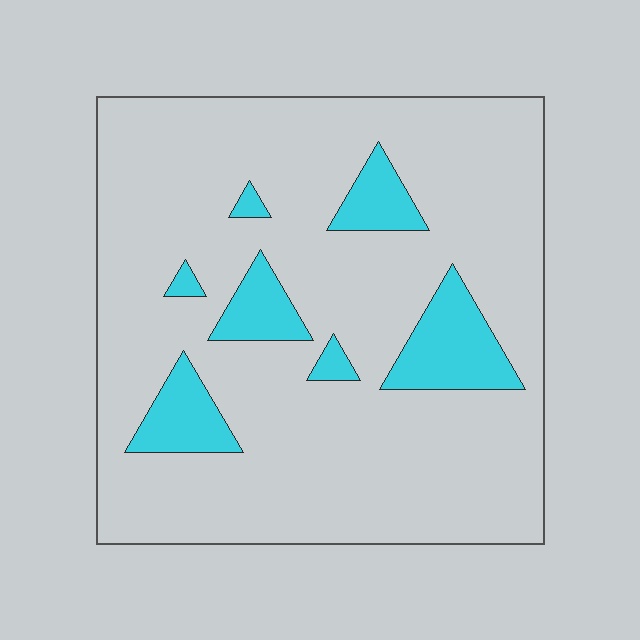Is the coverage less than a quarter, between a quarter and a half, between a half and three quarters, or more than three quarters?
Less than a quarter.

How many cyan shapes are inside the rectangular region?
7.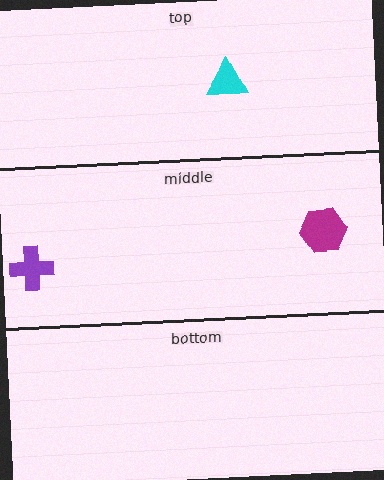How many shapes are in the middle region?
2.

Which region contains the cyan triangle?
The top region.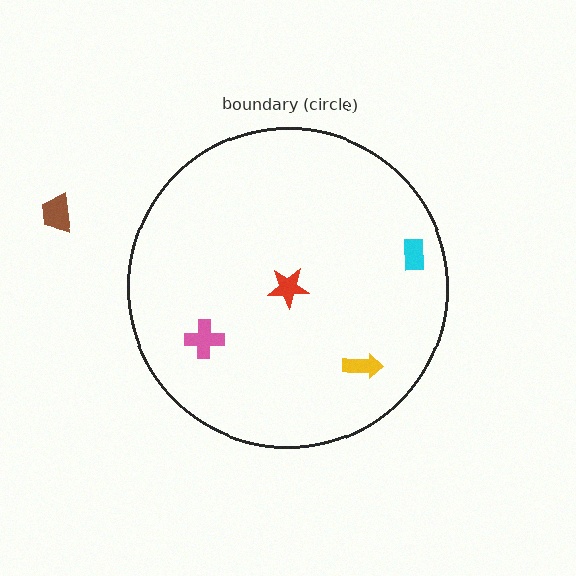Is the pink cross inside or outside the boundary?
Inside.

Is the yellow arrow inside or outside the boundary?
Inside.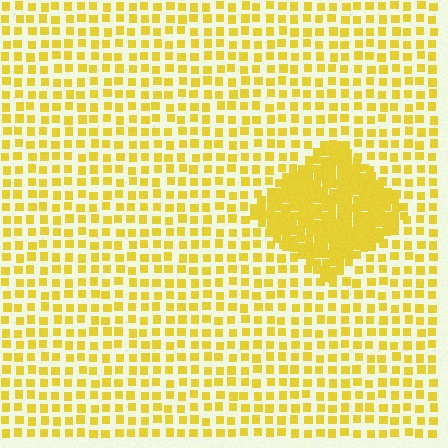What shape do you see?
I see a diamond.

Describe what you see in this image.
The image contains small yellow elements arranged at two different densities. A diamond-shaped region is visible where the elements are more densely packed than the surrounding area.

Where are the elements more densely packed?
The elements are more densely packed inside the diamond boundary.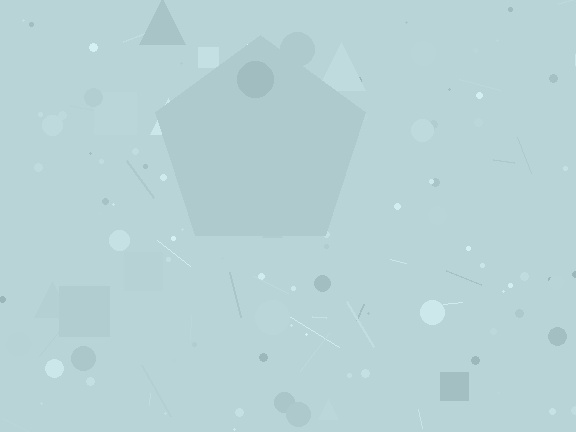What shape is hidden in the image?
A pentagon is hidden in the image.